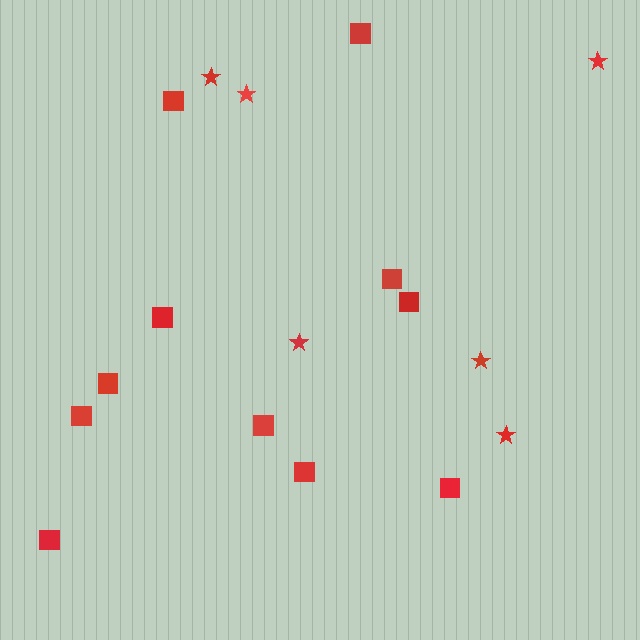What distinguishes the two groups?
There are 2 groups: one group of squares (11) and one group of stars (6).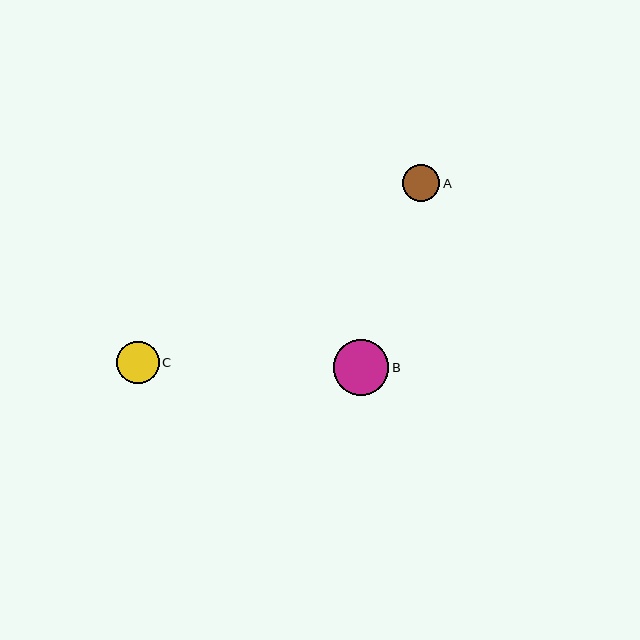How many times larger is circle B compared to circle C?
Circle B is approximately 1.3 times the size of circle C.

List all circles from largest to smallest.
From largest to smallest: B, C, A.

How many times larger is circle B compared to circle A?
Circle B is approximately 1.5 times the size of circle A.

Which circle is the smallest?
Circle A is the smallest with a size of approximately 37 pixels.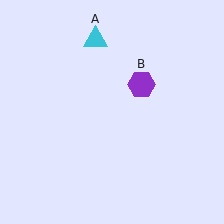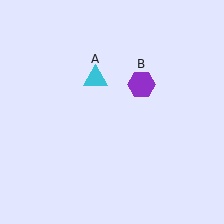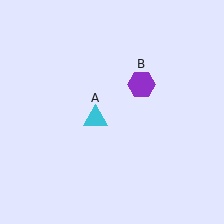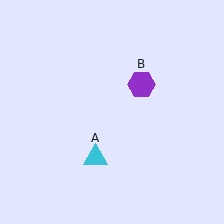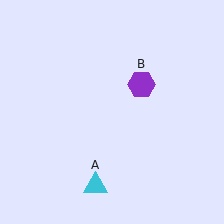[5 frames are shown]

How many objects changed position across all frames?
1 object changed position: cyan triangle (object A).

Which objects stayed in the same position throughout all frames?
Purple hexagon (object B) remained stationary.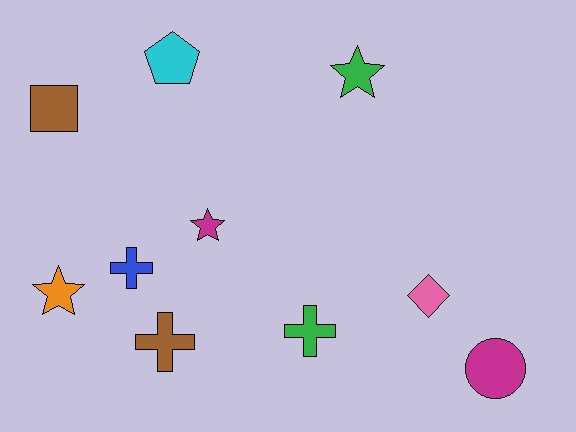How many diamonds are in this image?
There is 1 diamond.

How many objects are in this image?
There are 10 objects.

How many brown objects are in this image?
There are 2 brown objects.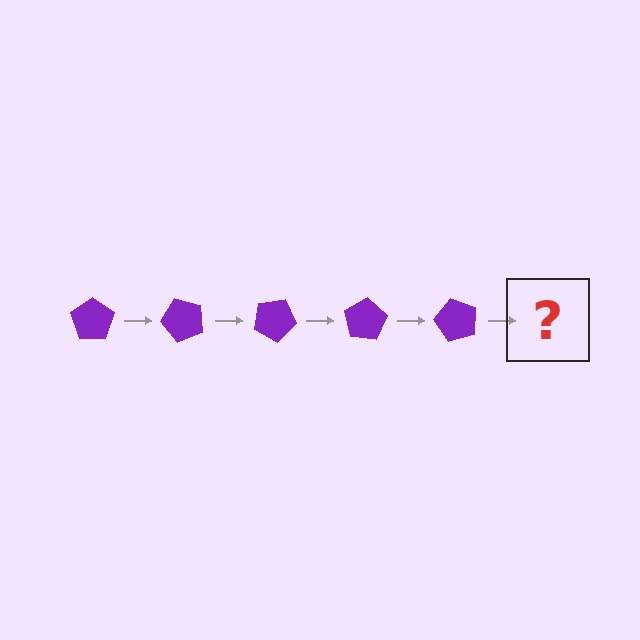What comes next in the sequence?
The next element should be a purple pentagon rotated 250 degrees.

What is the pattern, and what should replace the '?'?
The pattern is that the pentagon rotates 50 degrees each step. The '?' should be a purple pentagon rotated 250 degrees.